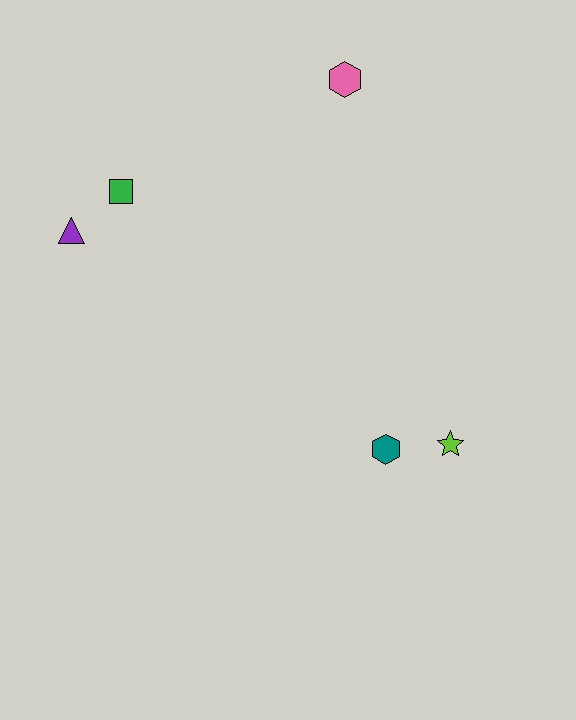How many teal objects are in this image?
There is 1 teal object.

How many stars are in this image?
There is 1 star.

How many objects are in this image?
There are 5 objects.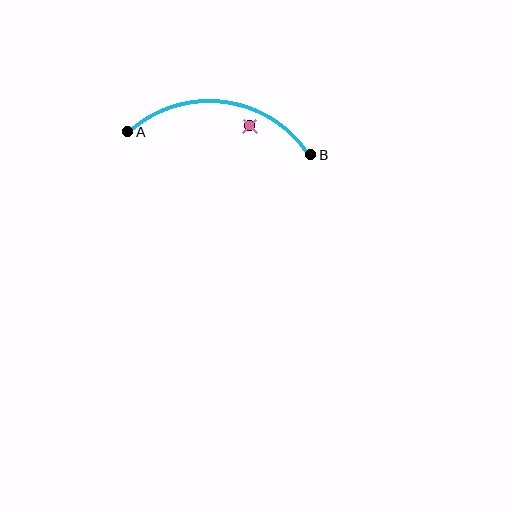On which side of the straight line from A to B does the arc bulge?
The arc bulges above the straight line connecting A and B.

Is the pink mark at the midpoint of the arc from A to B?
No — the pink mark does not lie on the arc at all. It sits slightly inside the curve.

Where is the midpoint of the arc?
The arc midpoint is the point on the curve farthest from the straight line joining A and B. It sits above that line.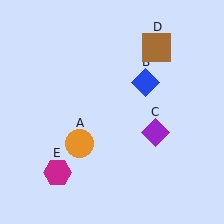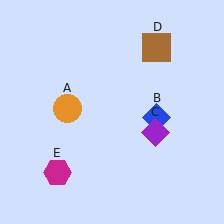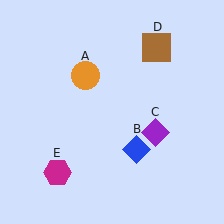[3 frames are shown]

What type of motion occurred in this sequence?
The orange circle (object A), blue diamond (object B) rotated clockwise around the center of the scene.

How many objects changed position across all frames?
2 objects changed position: orange circle (object A), blue diamond (object B).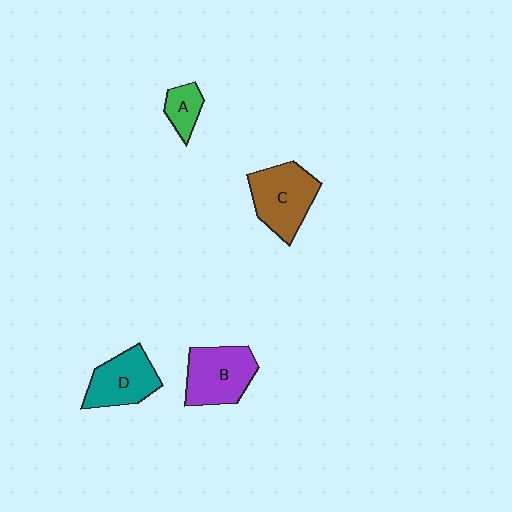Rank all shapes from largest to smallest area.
From largest to smallest: C (brown), B (purple), D (teal), A (green).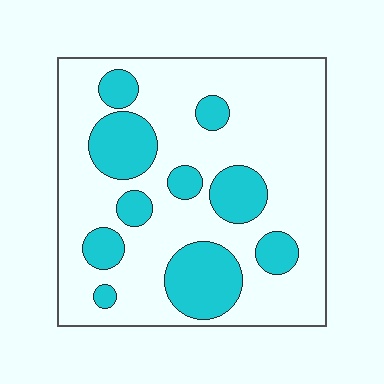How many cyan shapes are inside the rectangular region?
10.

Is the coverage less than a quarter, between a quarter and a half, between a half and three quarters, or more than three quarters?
Between a quarter and a half.